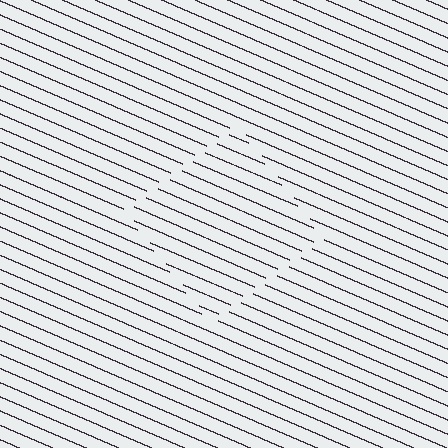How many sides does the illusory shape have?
4 sides — the line-ends trace a square.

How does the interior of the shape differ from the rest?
The interior of the shape contains the same grating, shifted by half a period — the contour is defined by the phase discontinuity where line-ends from the inner and outer gratings abut.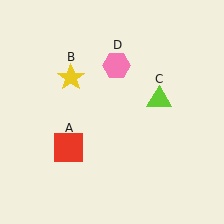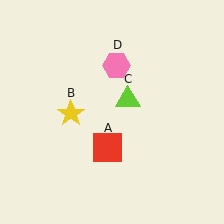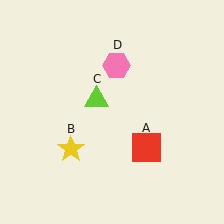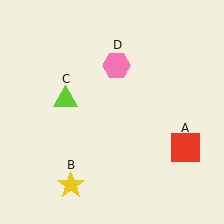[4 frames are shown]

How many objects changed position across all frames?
3 objects changed position: red square (object A), yellow star (object B), lime triangle (object C).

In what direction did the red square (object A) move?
The red square (object A) moved right.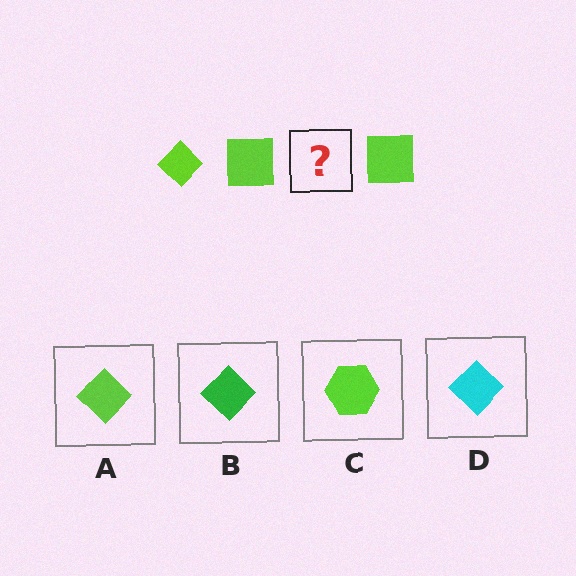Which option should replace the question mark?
Option A.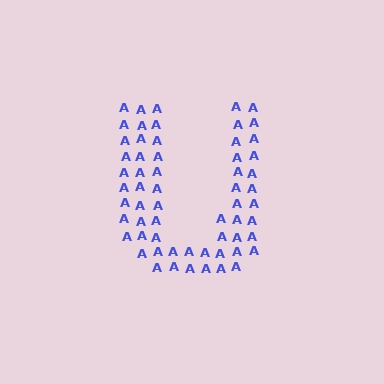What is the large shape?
The large shape is the letter U.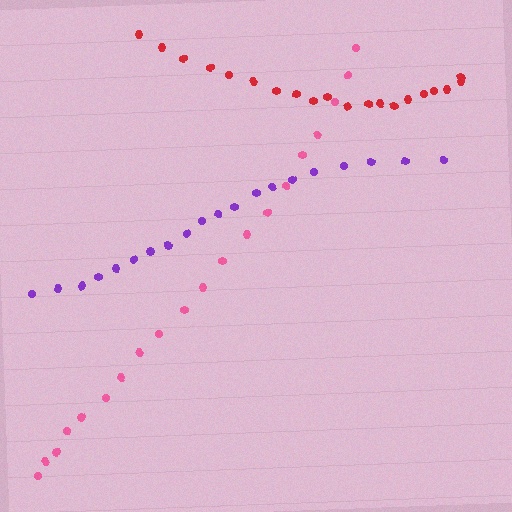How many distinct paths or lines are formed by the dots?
There are 3 distinct paths.